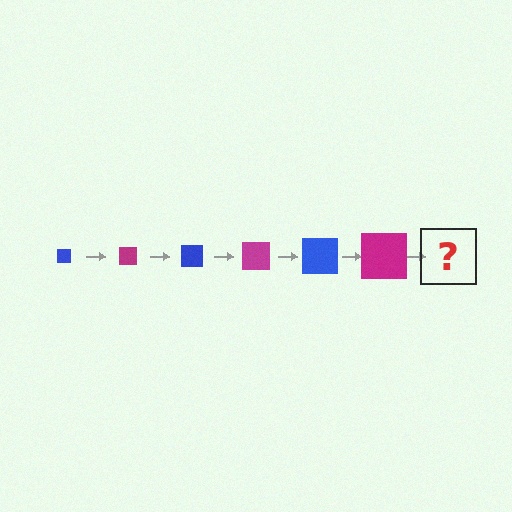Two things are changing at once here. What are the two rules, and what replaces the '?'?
The two rules are that the square grows larger each step and the color cycles through blue and magenta. The '?' should be a blue square, larger than the previous one.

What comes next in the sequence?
The next element should be a blue square, larger than the previous one.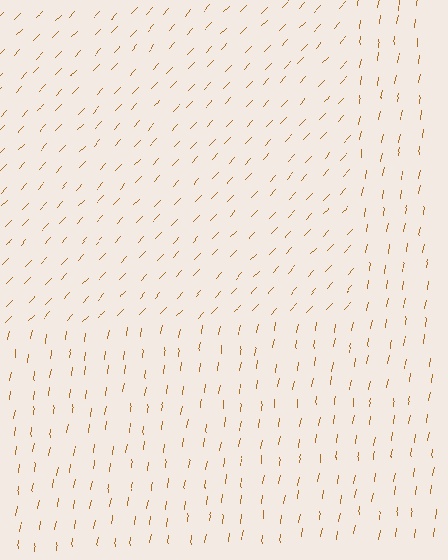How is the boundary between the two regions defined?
The boundary is defined purely by a change in line orientation (approximately 34 degrees difference). All lines are the same color and thickness.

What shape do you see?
I see a rectangle.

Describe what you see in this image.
The image is filled with small brown line segments. A rectangle region in the image has lines oriented differently from the surrounding lines, creating a visible texture boundary.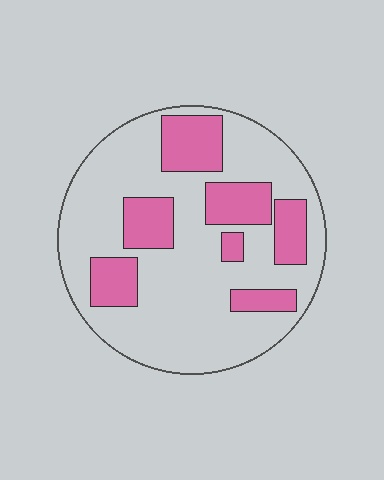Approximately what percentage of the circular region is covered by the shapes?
Approximately 30%.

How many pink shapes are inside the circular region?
7.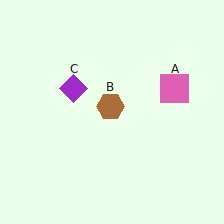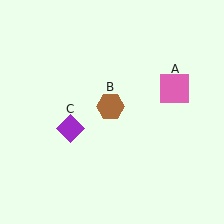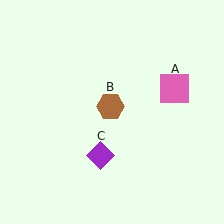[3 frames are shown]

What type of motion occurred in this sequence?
The purple diamond (object C) rotated counterclockwise around the center of the scene.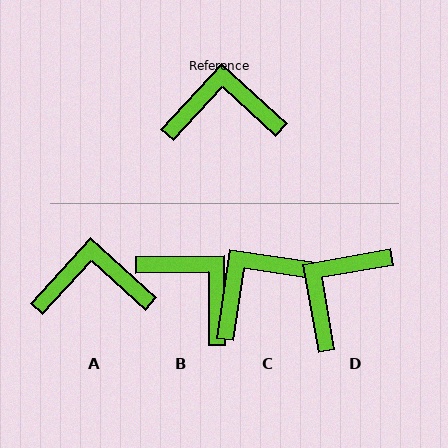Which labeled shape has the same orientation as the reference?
A.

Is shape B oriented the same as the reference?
No, it is off by about 47 degrees.